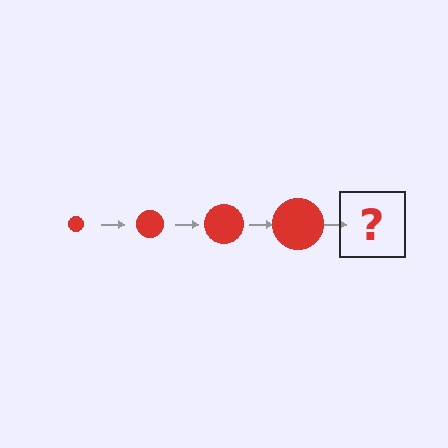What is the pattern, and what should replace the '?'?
The pattern is that the circle gets progressively larger each step. The '?' should be a red circle, larger than the previous one.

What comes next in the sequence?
The next element should be a red circle, larger than the previous one.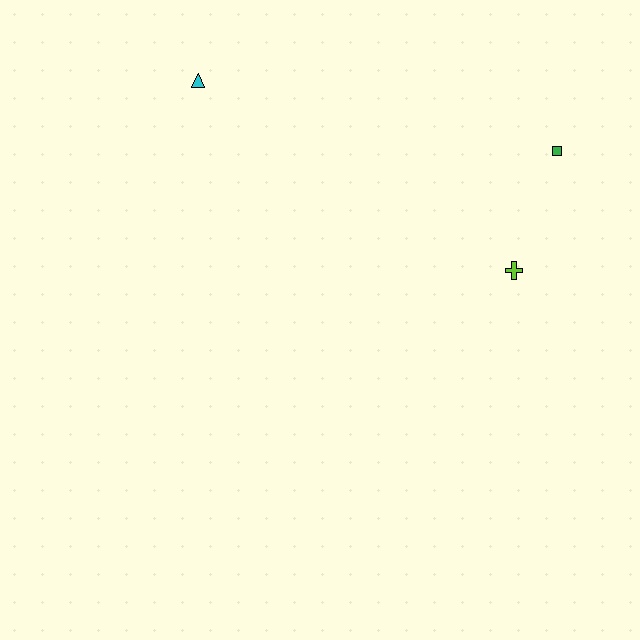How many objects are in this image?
There are 3 objects.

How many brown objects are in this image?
There are no brown objects.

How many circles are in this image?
There are no circles.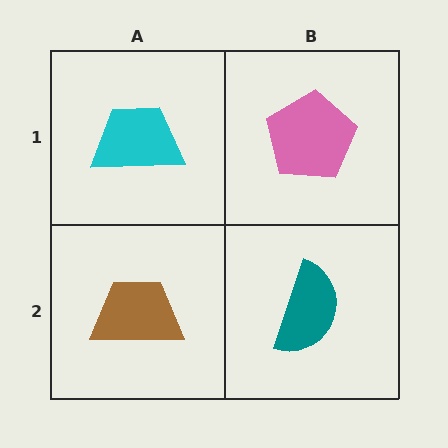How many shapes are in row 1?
2 shapes.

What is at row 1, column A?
A cyan trapezoid.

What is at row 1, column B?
A pink pentagon.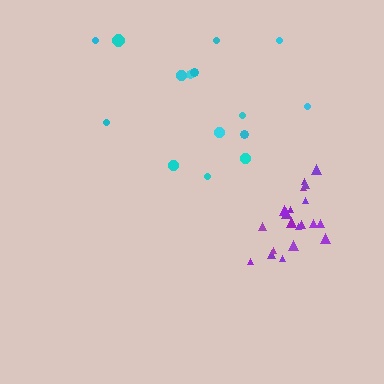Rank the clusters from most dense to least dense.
purple, cyan.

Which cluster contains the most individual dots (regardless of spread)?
Purple (20).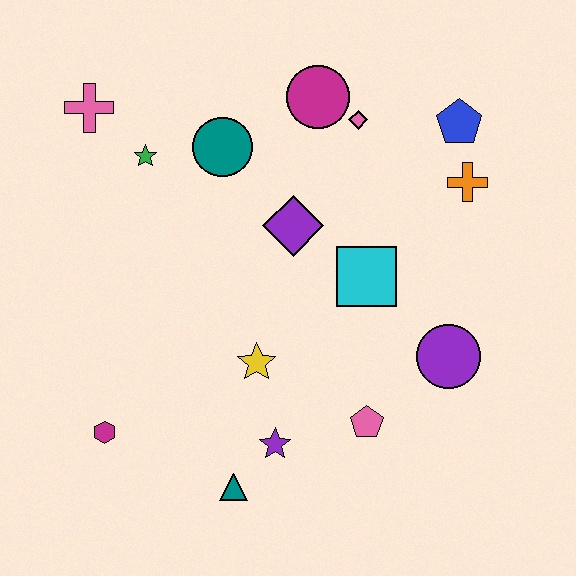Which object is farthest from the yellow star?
The blue pentagon is farthest from the yellow star.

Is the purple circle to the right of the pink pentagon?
Yes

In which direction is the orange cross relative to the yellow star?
The orange cross is to the right of the yellow star.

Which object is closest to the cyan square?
The purple diamond is closest to the cyan square.